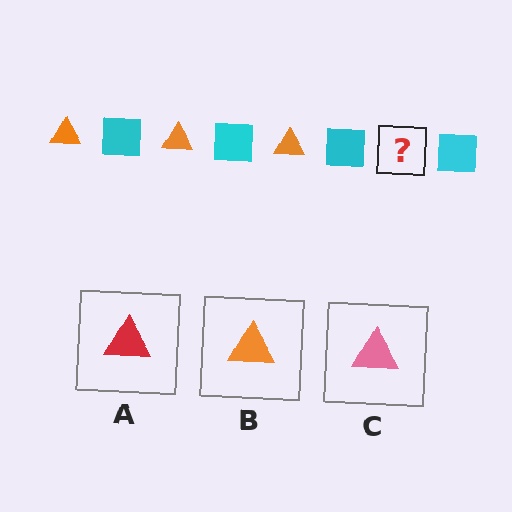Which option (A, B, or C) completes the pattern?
B.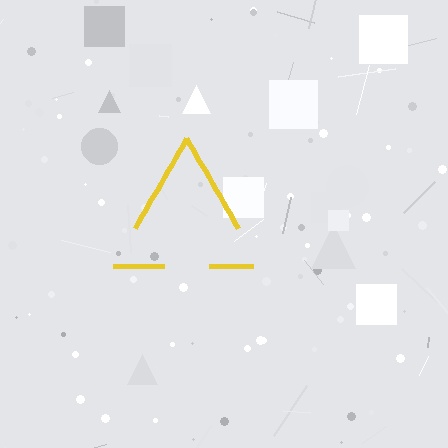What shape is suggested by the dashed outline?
The dashed outline suggests a triangle.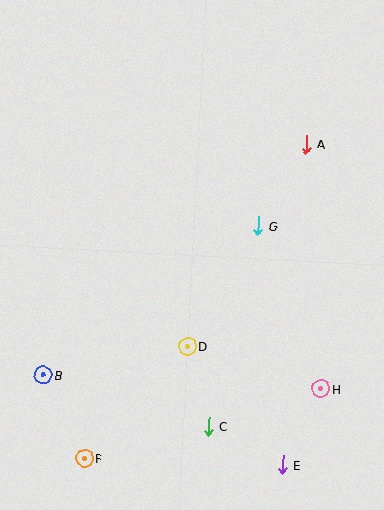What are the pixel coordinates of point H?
Point H is at (321, 389).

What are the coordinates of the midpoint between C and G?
The midpoint between C and G is at (233, 326).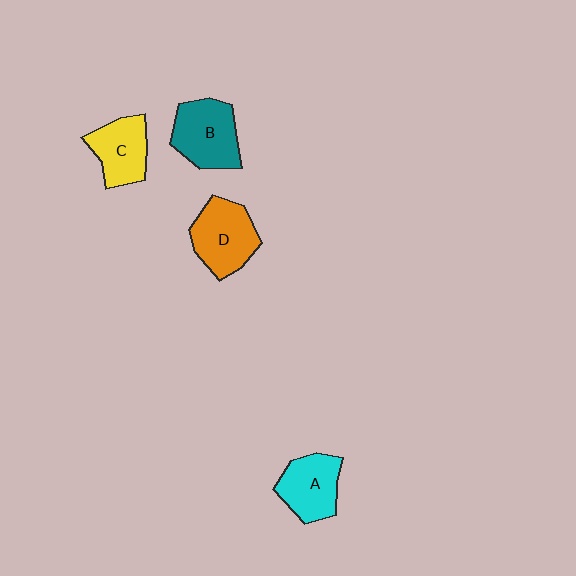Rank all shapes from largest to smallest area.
From largest to smallest: B (teal), D (orange), A (cyan), C (yellow).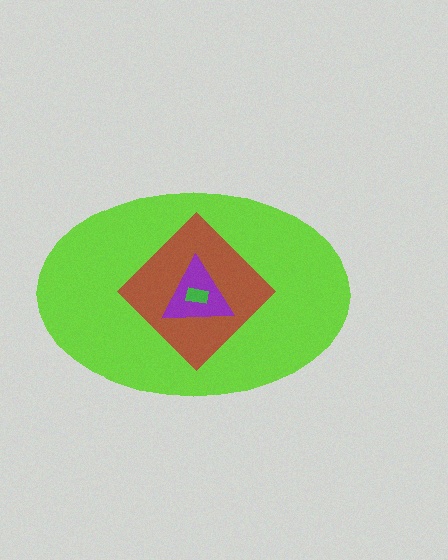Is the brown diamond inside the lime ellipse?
Yes.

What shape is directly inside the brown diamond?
The purple triangle.